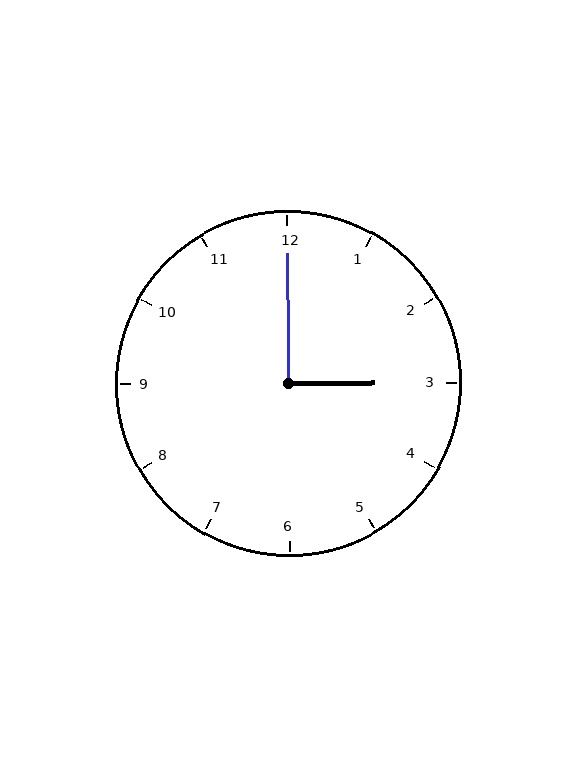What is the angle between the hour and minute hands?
Approximately 90 degrees.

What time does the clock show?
3:00.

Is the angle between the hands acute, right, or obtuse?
It is right.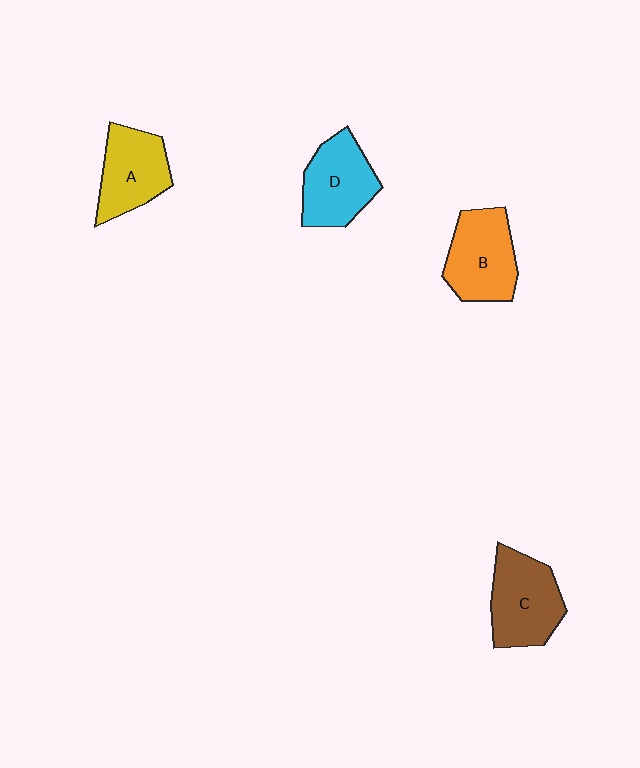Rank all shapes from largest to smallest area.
From largest to smallest: C (brown), B (orange), D (cyan), A (yellow).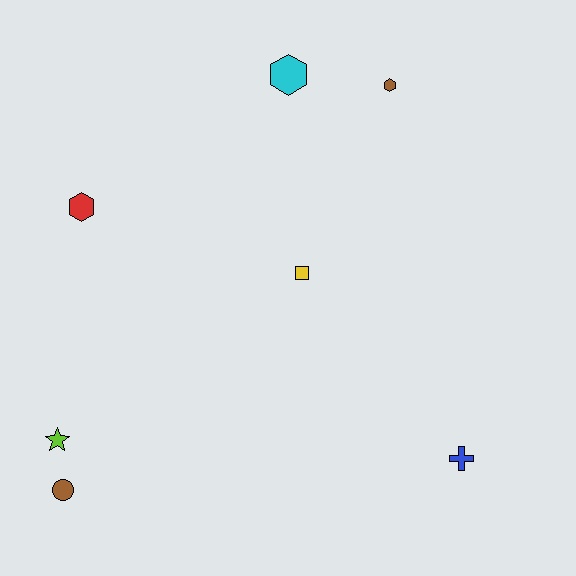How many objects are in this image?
There are 7 objects.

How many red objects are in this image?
There is 1 red object.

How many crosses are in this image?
There is 1 cross.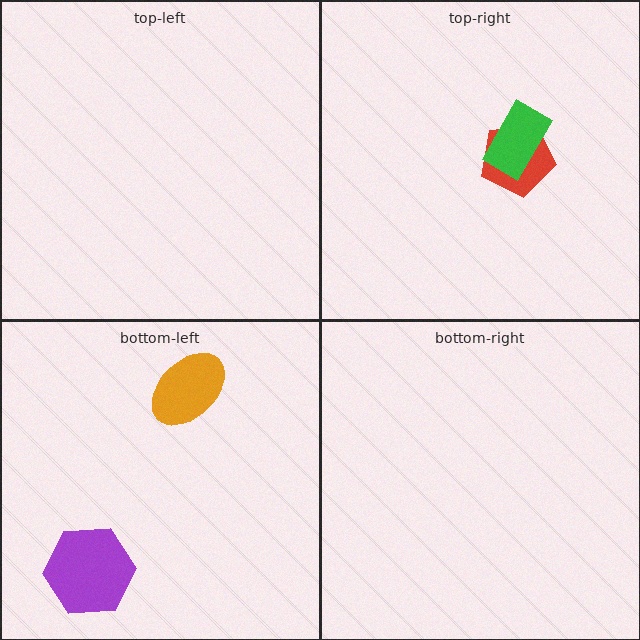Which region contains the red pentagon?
The top-right region.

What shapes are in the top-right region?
The red pentagon, the green rectangle.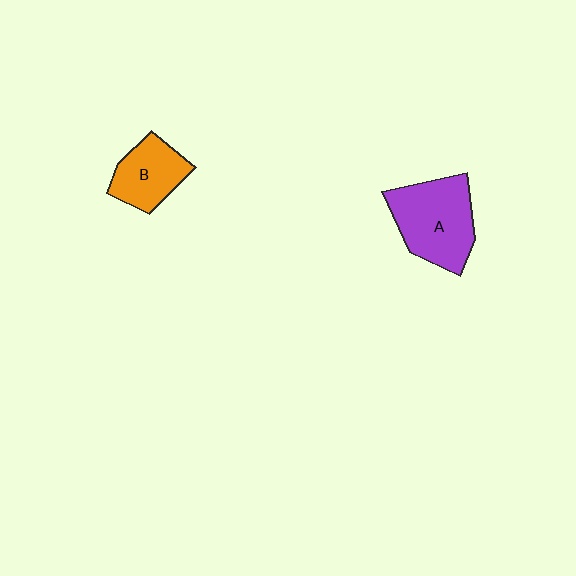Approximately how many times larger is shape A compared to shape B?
Approximately 1.5 times.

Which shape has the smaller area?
Shape B (orange).